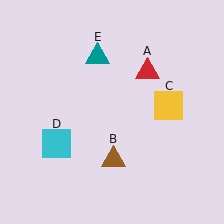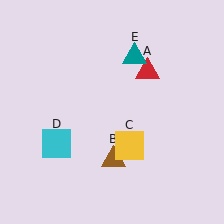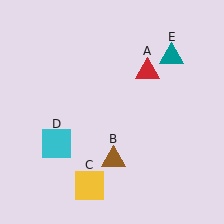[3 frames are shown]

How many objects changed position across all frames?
2 objects changed position: yellow square (object C), teal triangle (object E).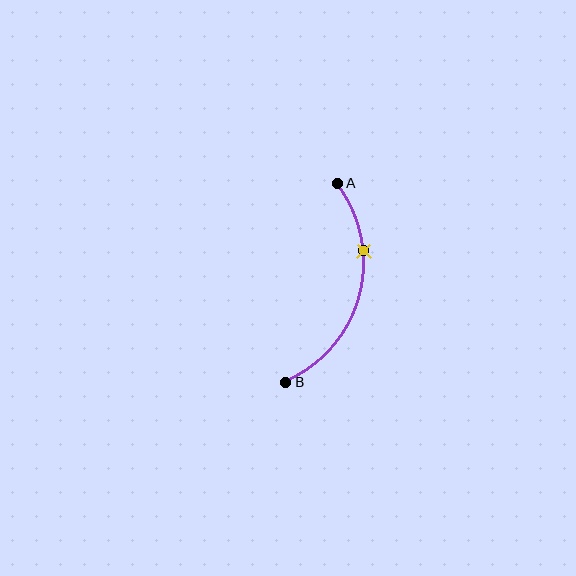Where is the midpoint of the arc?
The arc midpoint is the point on the curve farthest from the straight line joining A and B. It sits to the right of that line.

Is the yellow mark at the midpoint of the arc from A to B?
No. The yellow mark lies on the arc but is closer to endpoint A. The arc midpoint would be at the point on the curve equidistant along the arc from both A and B.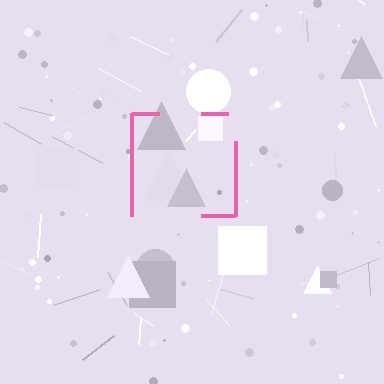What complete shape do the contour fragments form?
The contour fragments form a square.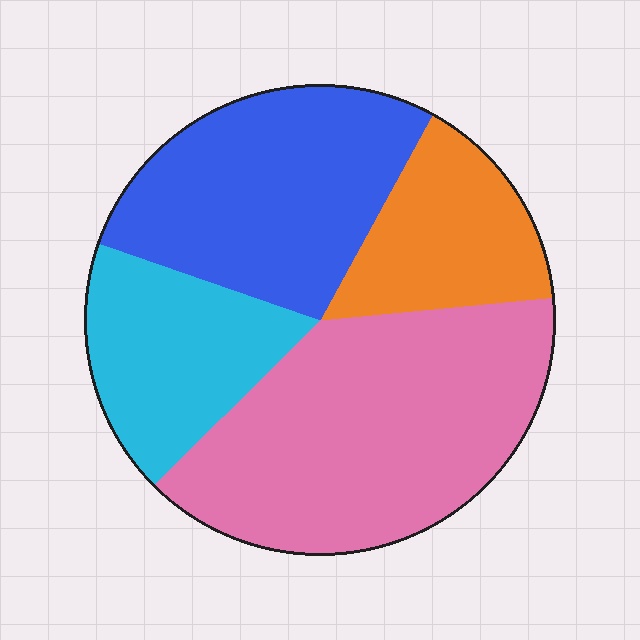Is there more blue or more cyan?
Blue.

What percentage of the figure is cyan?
Cyan takes up about one sixth (1/6) of the figure.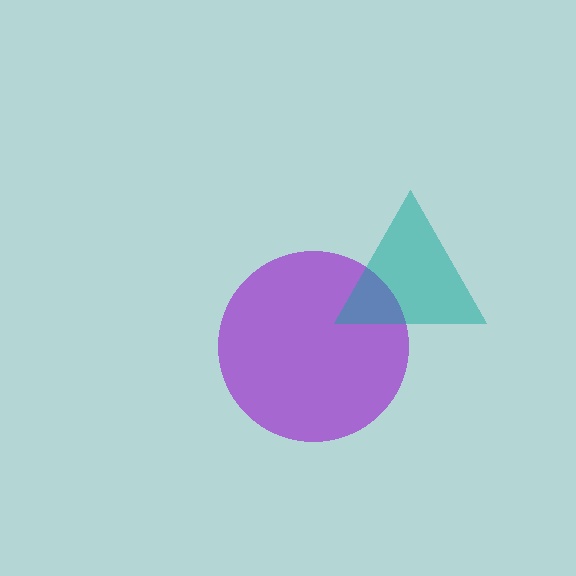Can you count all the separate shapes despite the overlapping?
Yes, there are 2 separate shapes.